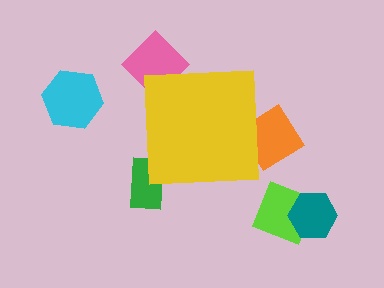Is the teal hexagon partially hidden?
No, the teal hexagon is fully visible.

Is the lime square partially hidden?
No, the lime square is fully visible.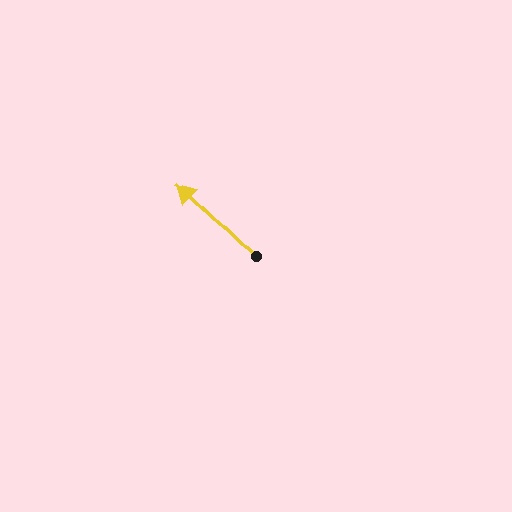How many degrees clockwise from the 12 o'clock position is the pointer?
Approximately 315 degrees.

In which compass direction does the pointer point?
Northwest.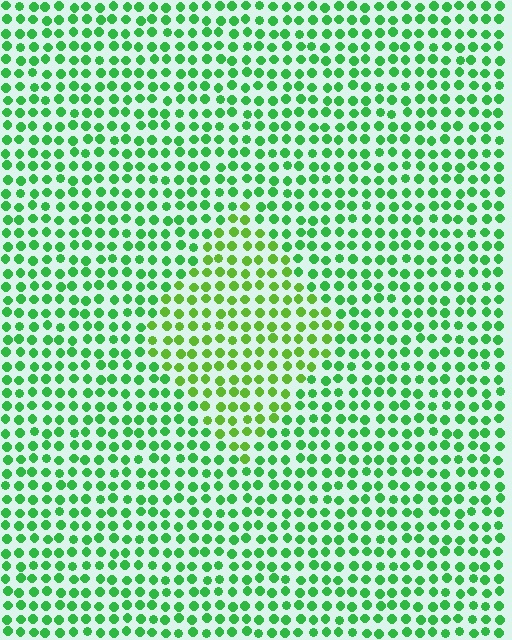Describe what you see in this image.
The image is filled with small green elements in a uniform arrangement. A diamond-shaped region is visible where the elements are tinted to a slightly different hue, forming a subtle color boundary.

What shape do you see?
I see a diamond.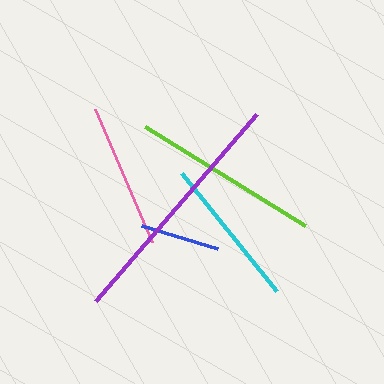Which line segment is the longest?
The purple line is the longest at approximately 247 pixels.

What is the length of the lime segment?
The lime segment is approximately 188 pixels long.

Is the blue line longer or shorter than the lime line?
The lime line is longer than the blue line.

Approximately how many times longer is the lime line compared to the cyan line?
The lime line is approximately 1.2 times the length of the cyan line.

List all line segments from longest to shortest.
From longest to shortest: purple, lime, cyan, pink, blue.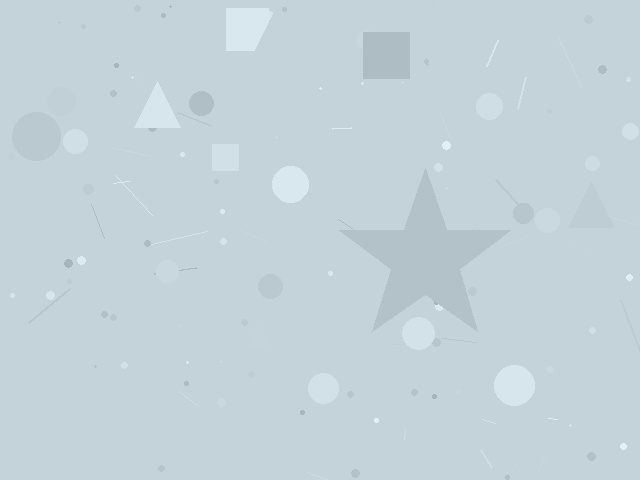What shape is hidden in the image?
A star is hidden in the image.